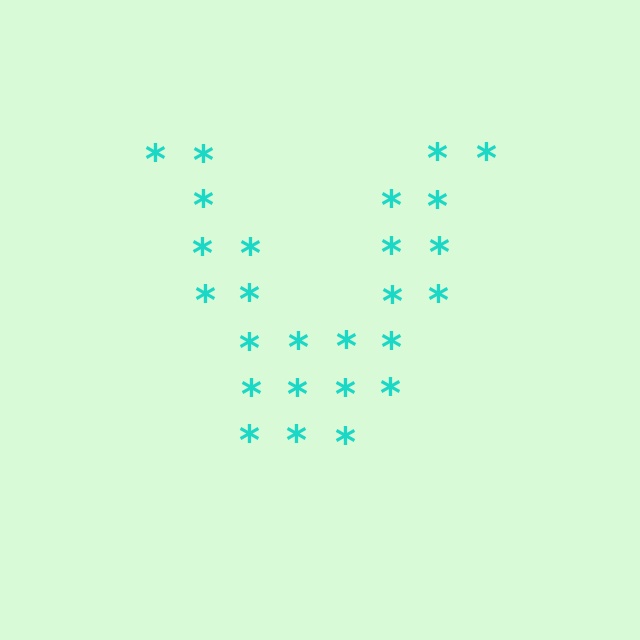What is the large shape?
The large shape is the letter V.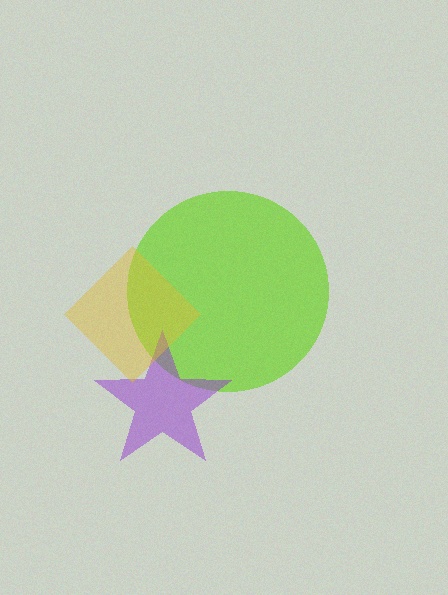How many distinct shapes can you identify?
There are 3 distinct shapes: a lime circle, a purple star, a yellow diamond.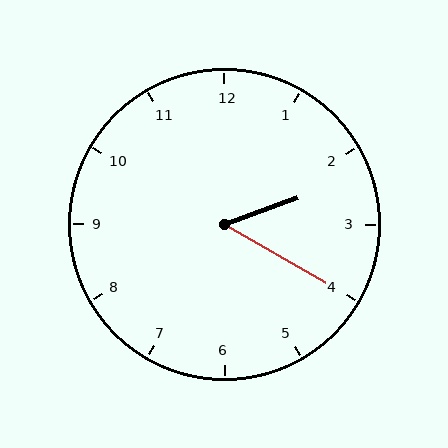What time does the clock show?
2:20.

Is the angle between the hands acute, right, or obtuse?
It is acute.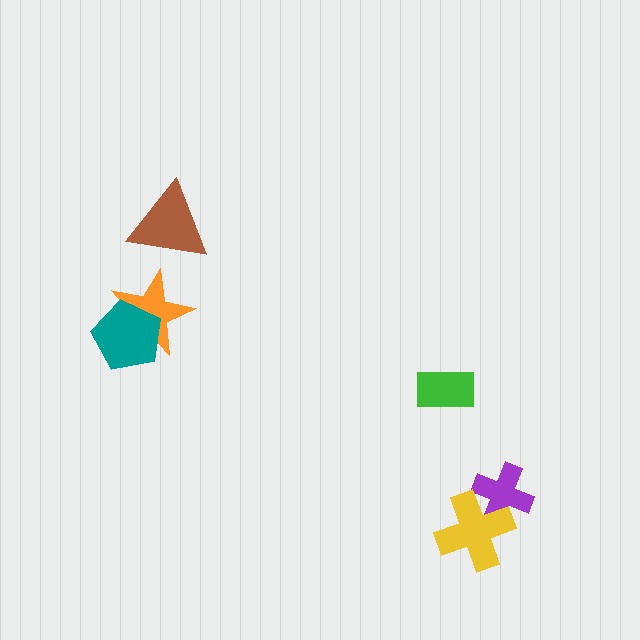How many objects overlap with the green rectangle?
0 objects overlap with the green rectangle.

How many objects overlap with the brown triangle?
0 objects overlap with the brown triangle.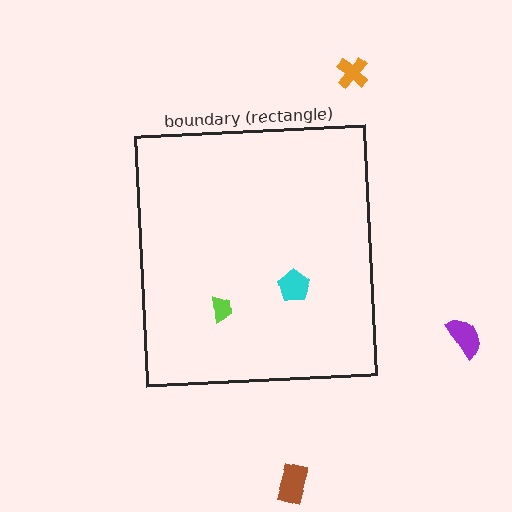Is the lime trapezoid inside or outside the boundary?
Inside.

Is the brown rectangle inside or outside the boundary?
Outside.